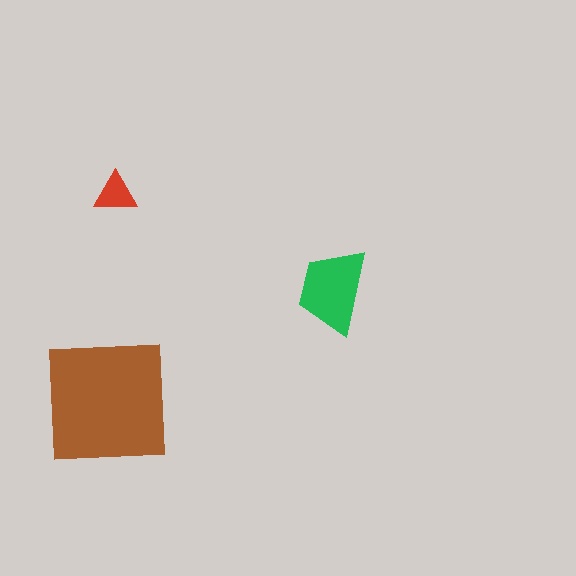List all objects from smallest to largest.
The red triangle, the green trapezoid, the brown square.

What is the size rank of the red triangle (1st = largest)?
3rd.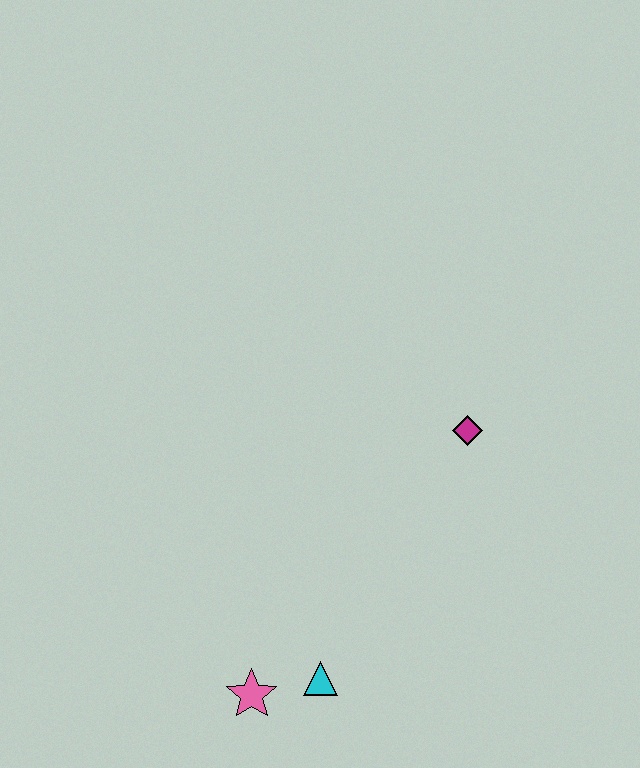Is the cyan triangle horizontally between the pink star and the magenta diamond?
Yes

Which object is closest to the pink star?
The cyan triangle is closest to the pink star.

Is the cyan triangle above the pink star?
Yes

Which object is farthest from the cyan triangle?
The magenta diamond is farthest from the cyan triangle.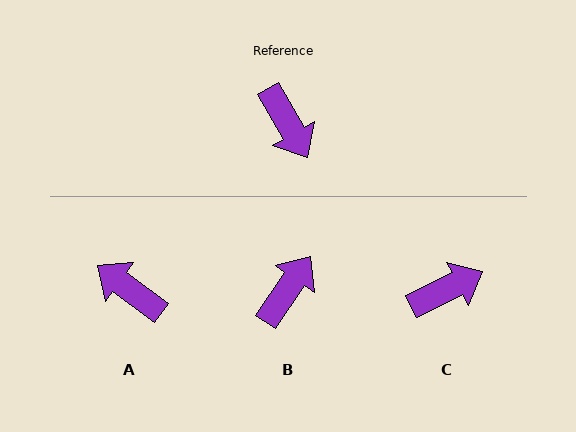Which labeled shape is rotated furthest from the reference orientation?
A, about 156 degrees away.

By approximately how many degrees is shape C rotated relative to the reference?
Approximately 87 degrees counter-clockwise.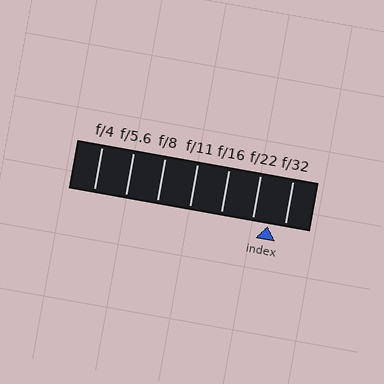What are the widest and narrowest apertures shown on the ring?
The widest aperture shown is f/4 and the narrowest is f/32.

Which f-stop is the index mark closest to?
The index mark is closest to f/22.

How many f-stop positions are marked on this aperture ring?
There are 7 f-stop positions marked.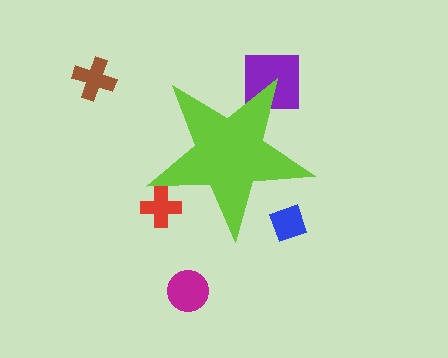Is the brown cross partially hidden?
No, the brown cross is fully visible.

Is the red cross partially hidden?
Yes, the red cross is partially hidden behind the lime star.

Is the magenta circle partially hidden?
No, the magenta circle is fully visible.